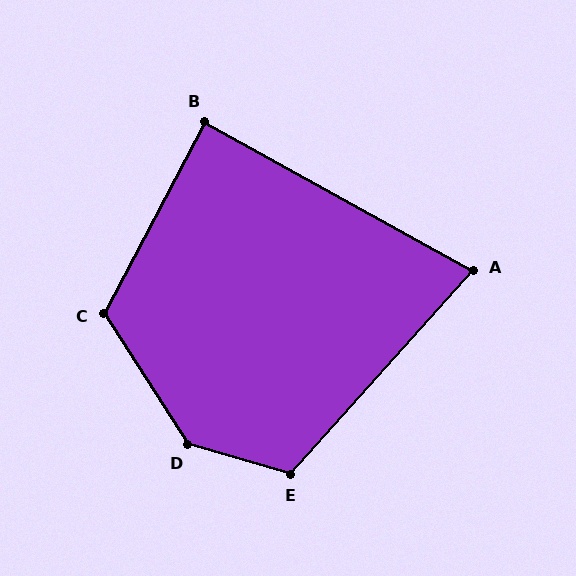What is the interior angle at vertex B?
Approximately 89 degrees (approximately right).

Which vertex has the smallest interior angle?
A, at approximately 77 degrees.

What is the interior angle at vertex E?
Approximately 116 degrees (obtuse).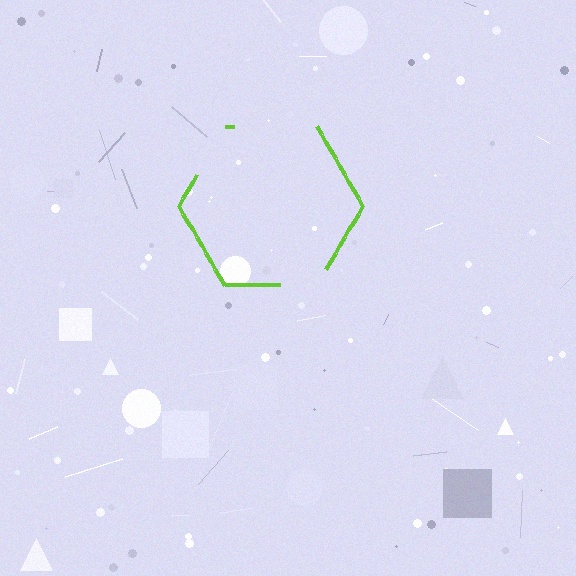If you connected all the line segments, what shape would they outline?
They would outline a hexagon.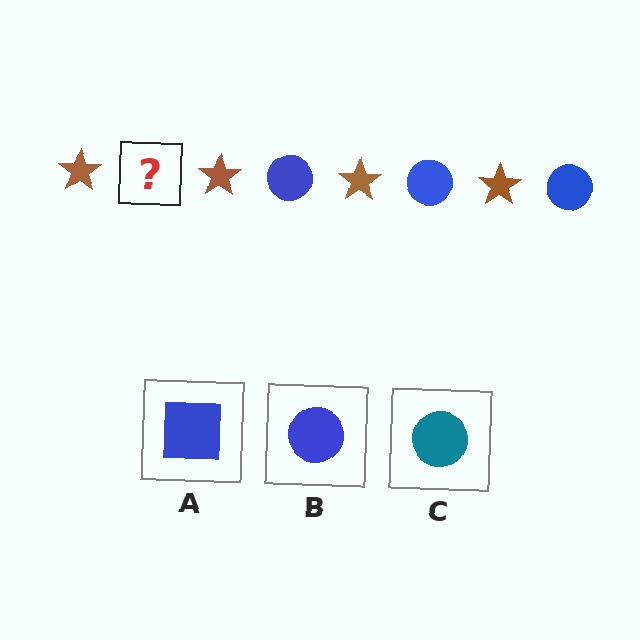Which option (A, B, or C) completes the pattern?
B.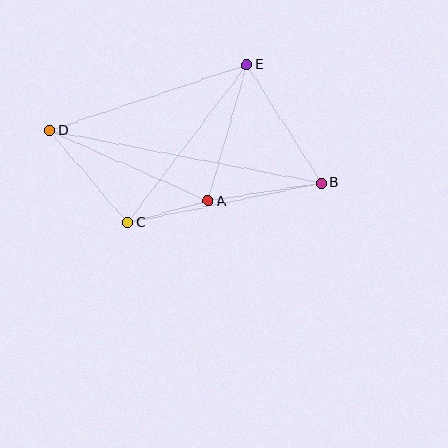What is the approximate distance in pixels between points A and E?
The distance between A and E is approximately 142 pixels.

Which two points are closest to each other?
Points A and C are closest to each other.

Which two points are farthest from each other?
Points B and D are farthest from each other.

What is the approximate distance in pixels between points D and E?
The distance between D and E is approximately 208 pixels.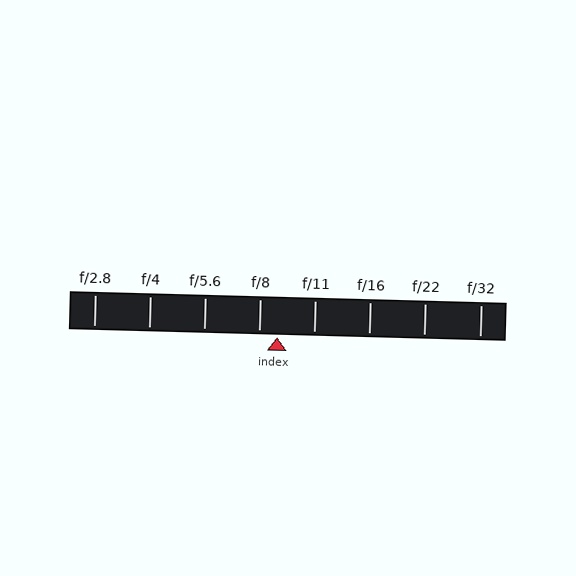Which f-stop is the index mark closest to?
The index mark is closest to f/8.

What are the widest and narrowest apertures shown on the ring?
The widest aperture shown is f/2.8 and the narrowest is f/32.